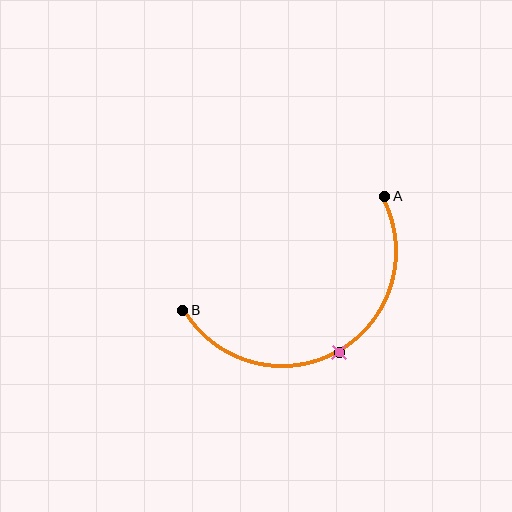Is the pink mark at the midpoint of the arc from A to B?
Yes. The pink mark lies on the arc at equal arc-length from both A and B — it is the arc midpoint.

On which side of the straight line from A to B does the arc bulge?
The arc bulges below the straight line connecting A and B.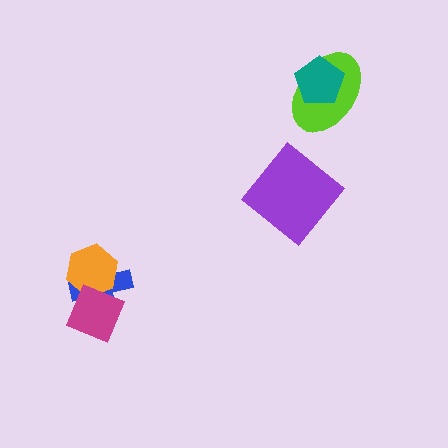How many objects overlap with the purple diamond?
0 objects overlap with the purple diamond.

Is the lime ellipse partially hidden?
Yes, it is partially covered by another shape.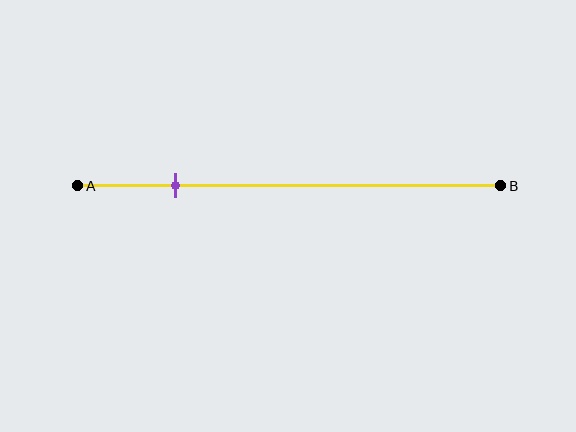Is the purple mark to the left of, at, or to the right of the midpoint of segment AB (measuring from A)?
The purple mark is to the left of the midpoint of segment AB.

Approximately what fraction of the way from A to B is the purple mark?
The purple mark is approximately 25% of the way from A to B.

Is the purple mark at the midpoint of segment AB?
No, the mark is at about 25% from A, not at the 50% midpoint.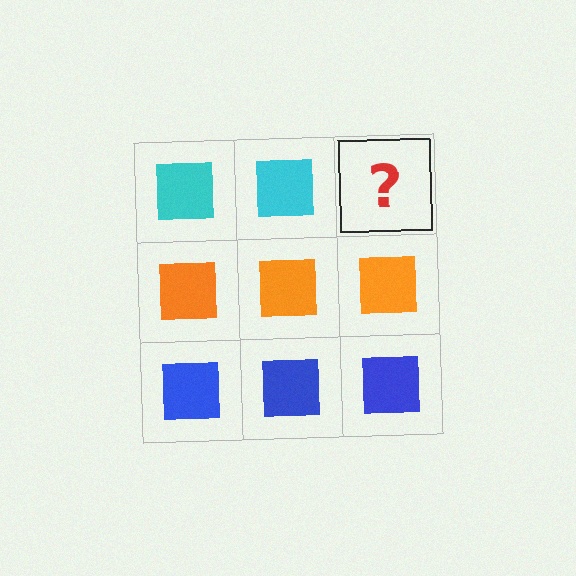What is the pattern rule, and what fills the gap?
The rule is that each row has a consistent color. The gap should be filled with a cyan square.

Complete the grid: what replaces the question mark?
The question mark should be replaced with a cyan square.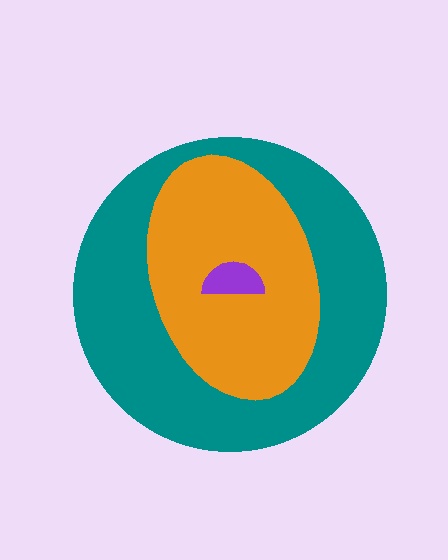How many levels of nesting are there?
3.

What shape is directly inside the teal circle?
The orange ellipse.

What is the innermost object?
The purple semicircle.